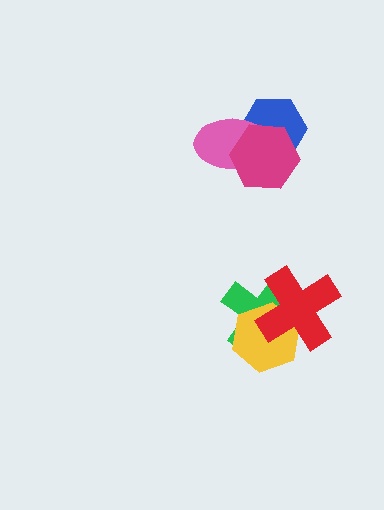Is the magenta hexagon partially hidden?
No, no other shape covers it.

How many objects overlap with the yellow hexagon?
2 objects overlap with the yellow hexagon.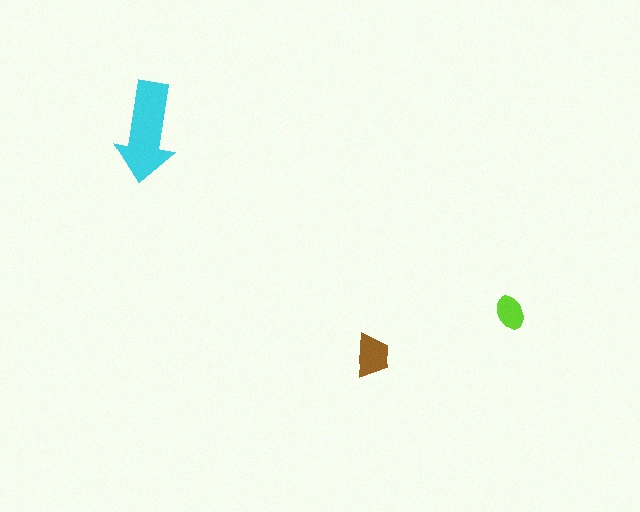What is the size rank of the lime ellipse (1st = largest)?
3rd.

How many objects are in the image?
There are 3 objects in the image.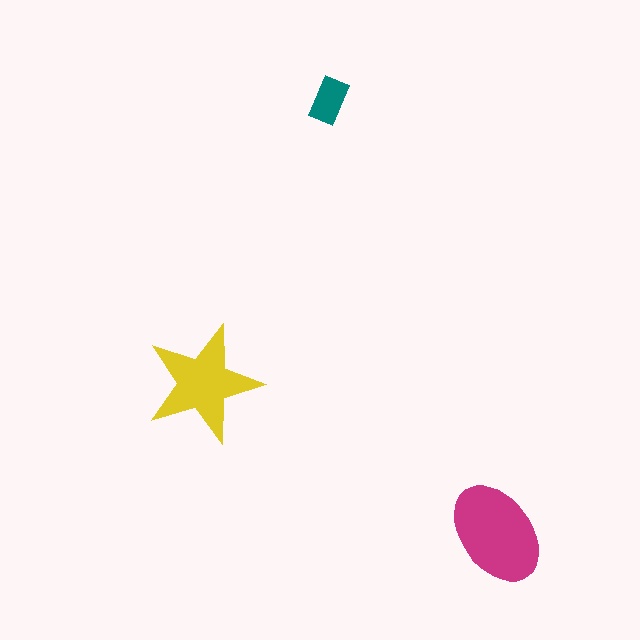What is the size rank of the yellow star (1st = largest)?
2nd.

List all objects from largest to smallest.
The magenta ellipse, the yellow star, the teal rectangle.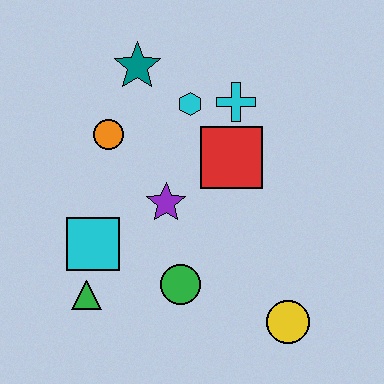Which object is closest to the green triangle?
The cyan square is closest to the green triangle.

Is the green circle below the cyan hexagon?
Yes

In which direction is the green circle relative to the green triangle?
The green circle is to the right of the green triangle.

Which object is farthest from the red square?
The green triangle is farthest from the red square.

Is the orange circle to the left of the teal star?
Yes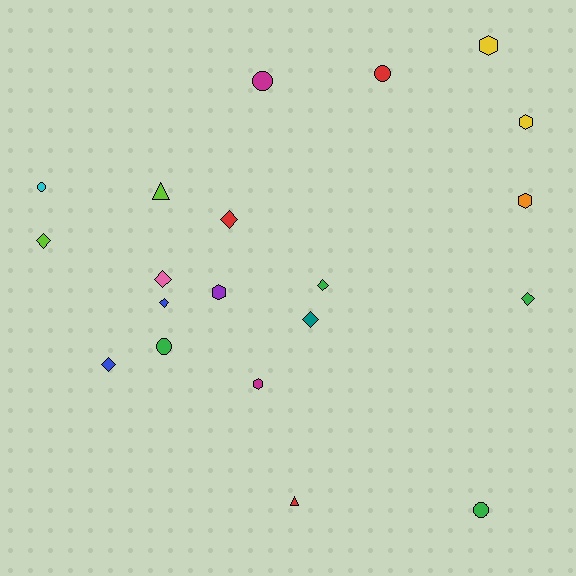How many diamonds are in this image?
There are 8 diamonds.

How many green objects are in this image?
There are 4 green objects.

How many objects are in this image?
There are 20 objects.